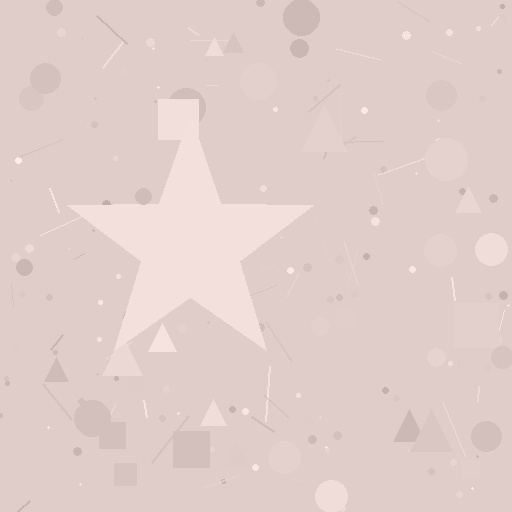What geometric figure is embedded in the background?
A star is embedded in the background.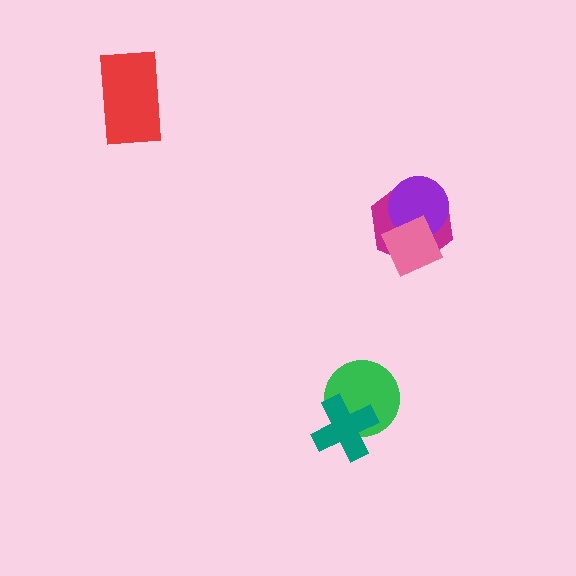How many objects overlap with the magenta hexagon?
2 objects overlap with the magenta hexagon.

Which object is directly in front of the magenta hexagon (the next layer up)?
The purple circle is directly in front of the magenta hexagon.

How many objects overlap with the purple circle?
2 objects overlap with the purple circle.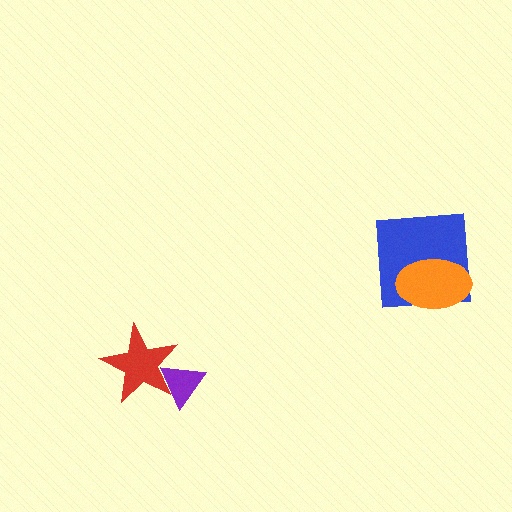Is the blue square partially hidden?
Yes, it is partially covered by another shape.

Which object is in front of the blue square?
The orange ellipse is in front of the blue square.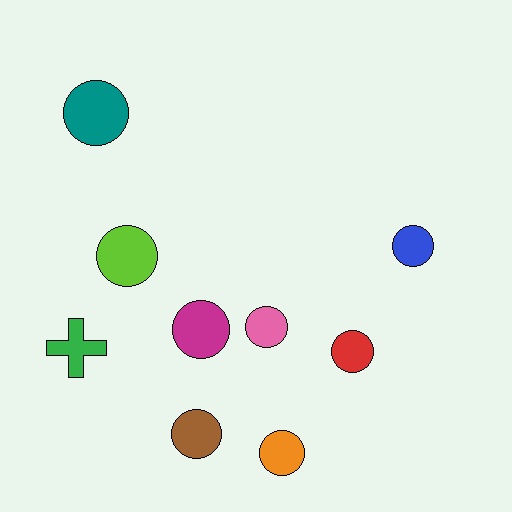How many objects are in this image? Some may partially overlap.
There are 9 objects.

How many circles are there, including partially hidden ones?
There are 8 circles.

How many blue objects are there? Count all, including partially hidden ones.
There is 1 blue object.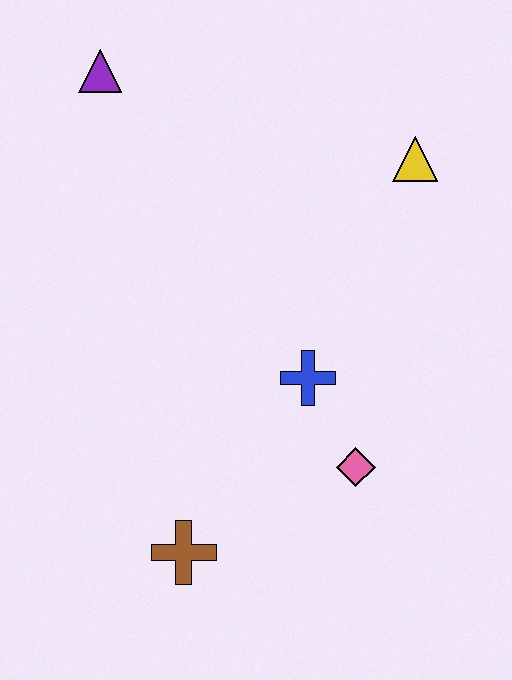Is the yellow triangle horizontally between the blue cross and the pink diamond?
No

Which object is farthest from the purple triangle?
The brown cross is farthest from the purple triangle.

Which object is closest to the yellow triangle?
The blue cross is closest to the yellow triangle.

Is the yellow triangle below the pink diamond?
No